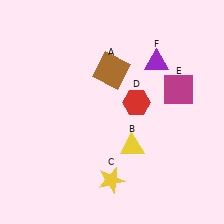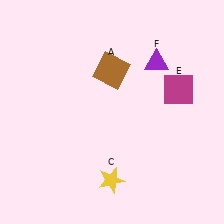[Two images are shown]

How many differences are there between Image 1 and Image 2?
There are 2 differences between the two images.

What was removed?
The yellow triangle (B), the red hexagon (D) were removed in Image 2.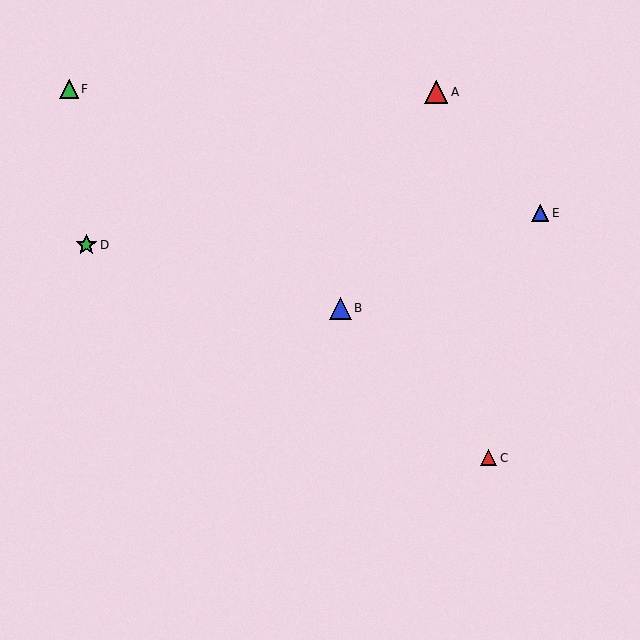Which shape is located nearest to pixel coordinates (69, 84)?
The green triangle (labeled F) at (69, 89) is nearest to that location.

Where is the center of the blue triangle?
The center of the blue triangle is at (340, 308).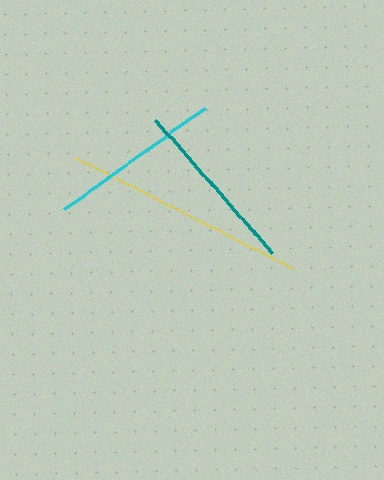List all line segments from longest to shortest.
From longest to shortest: yellow, teal, cyan.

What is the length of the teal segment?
The teal segment is approximately 177 pixels long.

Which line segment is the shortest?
The cyan line is the shortest at approximately 174 pixels.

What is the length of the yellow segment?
The yellow segment is approximately 244 pixels long.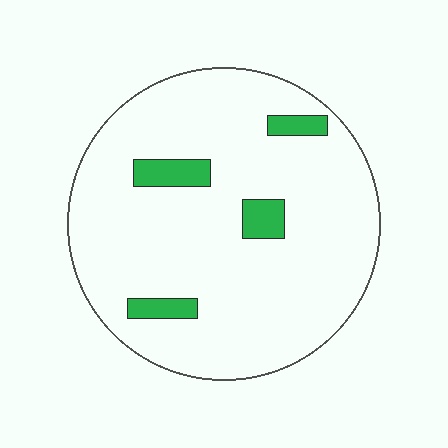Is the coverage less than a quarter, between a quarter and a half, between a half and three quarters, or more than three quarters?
Less than a quarter.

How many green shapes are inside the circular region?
4.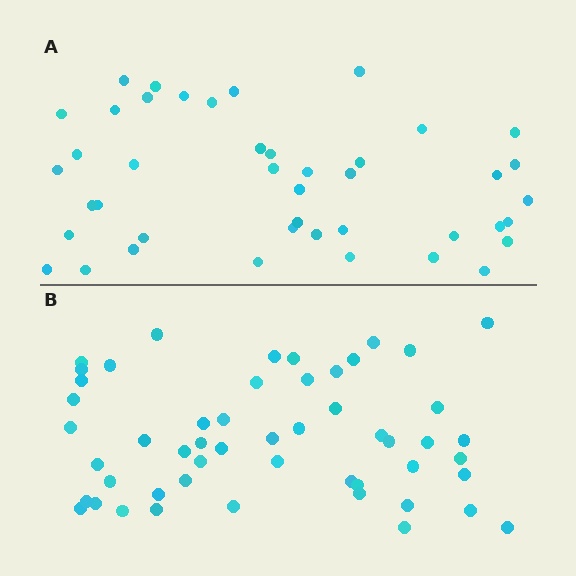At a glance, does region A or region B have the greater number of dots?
Region B (the bottom region) has more dots.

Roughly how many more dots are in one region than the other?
Region B has roughly 8 or so more dots than region A.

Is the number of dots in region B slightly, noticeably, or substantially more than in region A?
Region B has only slightly more — the two regions are fairly close. The ratio is roughly 1.2 to 1.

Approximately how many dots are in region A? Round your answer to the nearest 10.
About 40 dots. (The exact count is 43, which rounds to 40.)